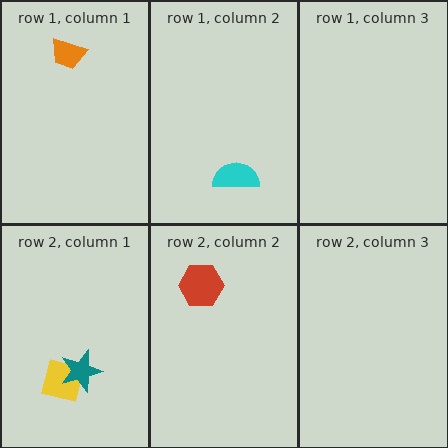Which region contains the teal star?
The row 2, column 1 region.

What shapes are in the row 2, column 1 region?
The yellow square, the teal star.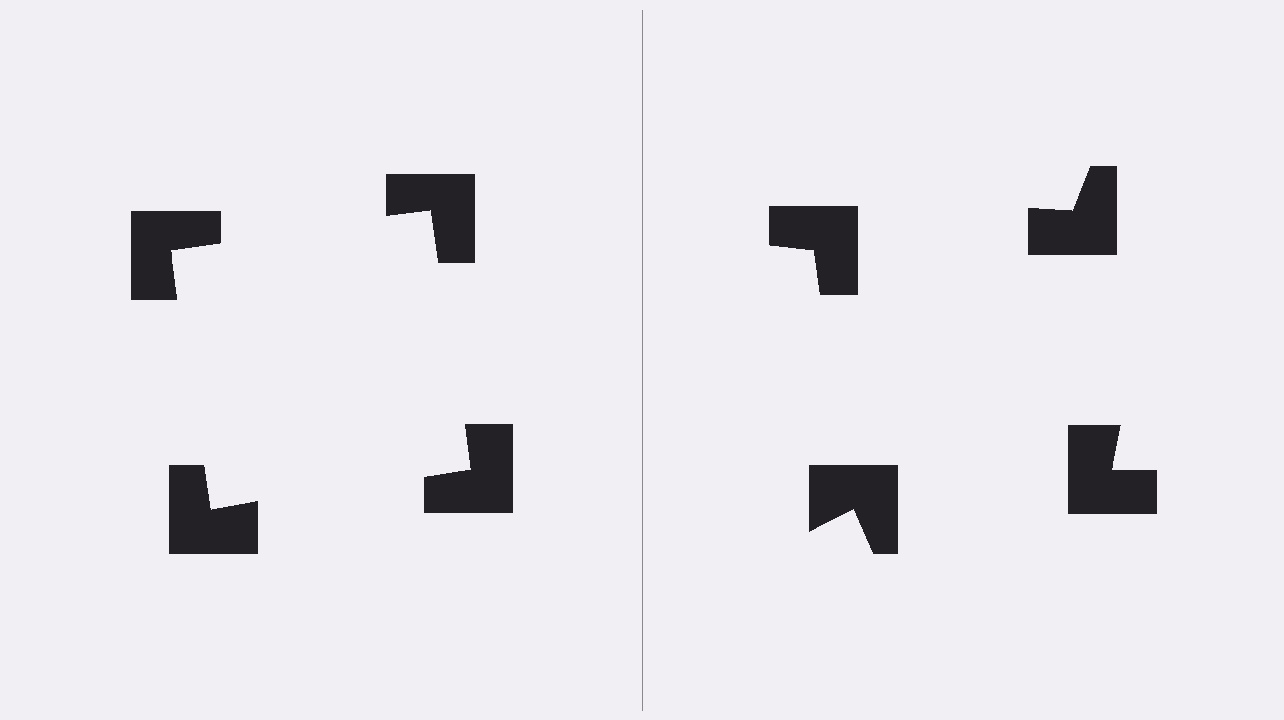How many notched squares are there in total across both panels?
8 — 4 on each side.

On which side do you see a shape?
An illusory square appears on the left side. On the right side the wedge cuts are rotated, so no coherent shape forms.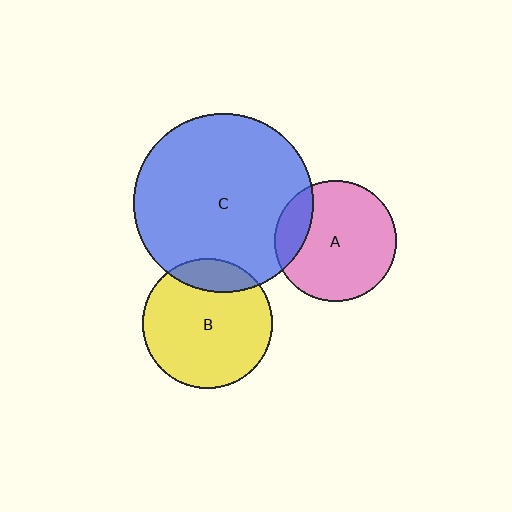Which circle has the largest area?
Circle C (blue).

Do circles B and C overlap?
Yes.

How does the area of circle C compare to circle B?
Approximately 1.9 times.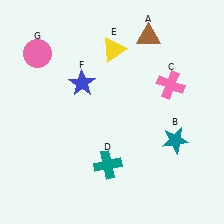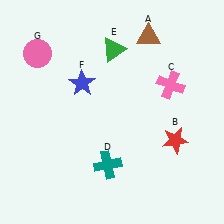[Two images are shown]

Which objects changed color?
B changed from teal to red. E changed from yellow to green.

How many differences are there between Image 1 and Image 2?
There are 2 differences between the two images.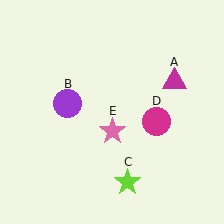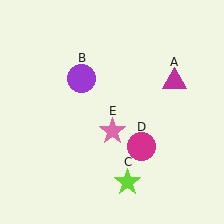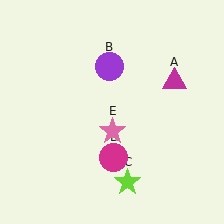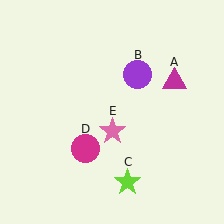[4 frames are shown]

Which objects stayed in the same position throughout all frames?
Magenta triangle (object A) and lime star (object C) and pink star (object E) remained stationary.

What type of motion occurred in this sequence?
The purple circle (object B), magenta circle (object D) rotated clockwise around the center of the scene.